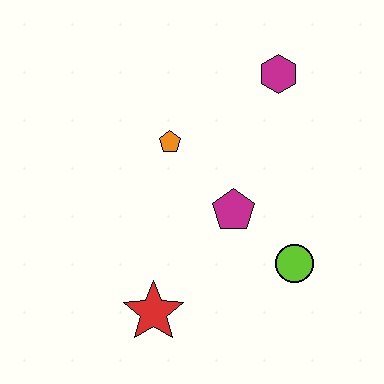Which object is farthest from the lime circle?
The magenta hexagon is farthest from the lime circle.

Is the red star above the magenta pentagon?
No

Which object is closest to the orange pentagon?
The magenta pentagon is closest to the orange pentagon.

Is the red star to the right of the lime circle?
No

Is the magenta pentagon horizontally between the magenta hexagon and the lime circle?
No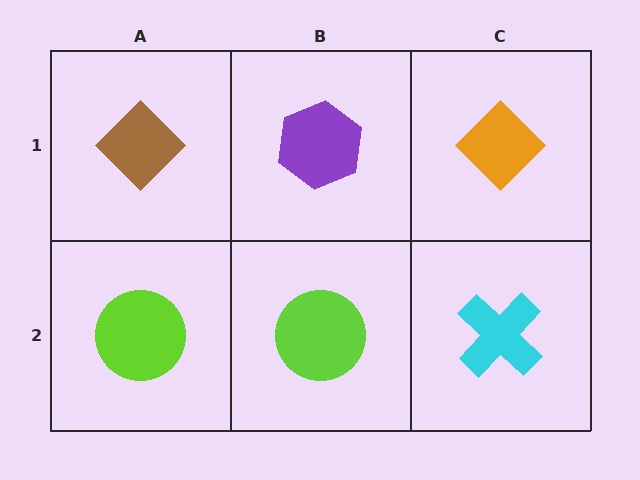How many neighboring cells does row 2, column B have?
3.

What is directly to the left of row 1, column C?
A purple hexagon.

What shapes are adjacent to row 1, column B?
A lime circle (row 2, column B), a brown diamond (row 1, column A), an orange diamond (row 1, column C).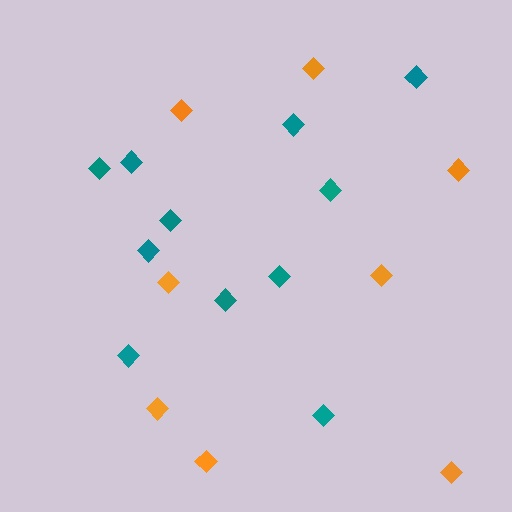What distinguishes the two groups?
There are 2 groups: one group of teal diamonds (11) and one group of orange diamonds (8).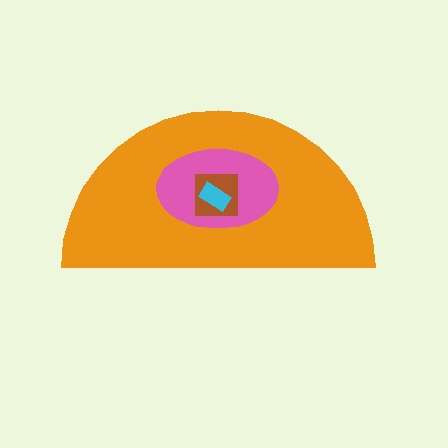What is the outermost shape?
The orange semicircle.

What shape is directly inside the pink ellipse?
The brown square.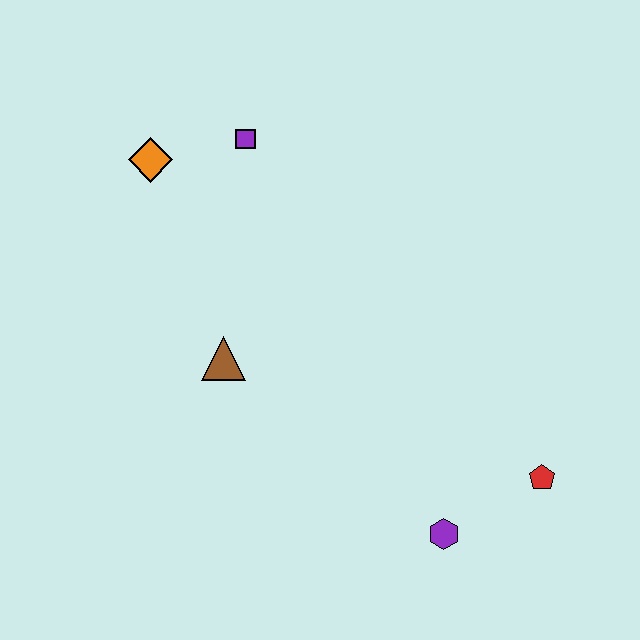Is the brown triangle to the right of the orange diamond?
Yes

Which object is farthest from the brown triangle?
The red pentagon is farthest from the brown triangle.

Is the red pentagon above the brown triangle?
No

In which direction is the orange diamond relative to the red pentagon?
The orange diamond is to the left of the red pentagon.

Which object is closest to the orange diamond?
The purple square is closest to the orange diamond.